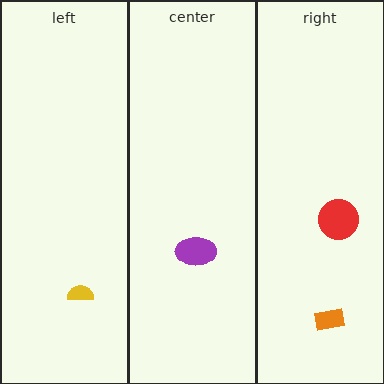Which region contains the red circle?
The right region.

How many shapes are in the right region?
2.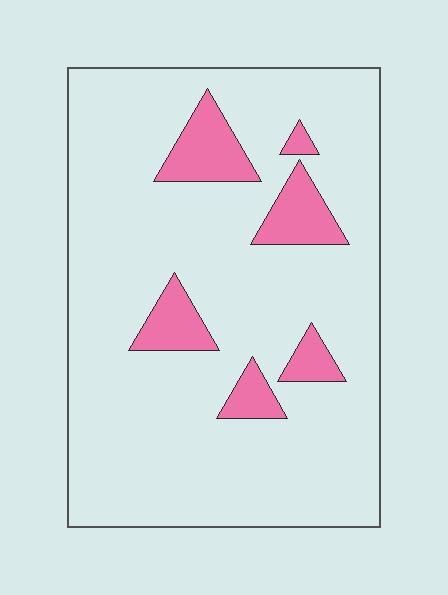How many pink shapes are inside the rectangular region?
6.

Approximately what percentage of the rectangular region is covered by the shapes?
Approximately 15%.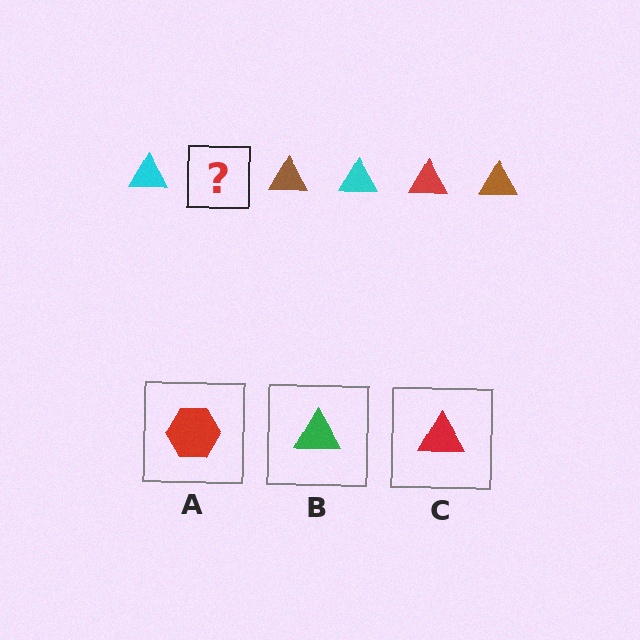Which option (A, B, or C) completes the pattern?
C.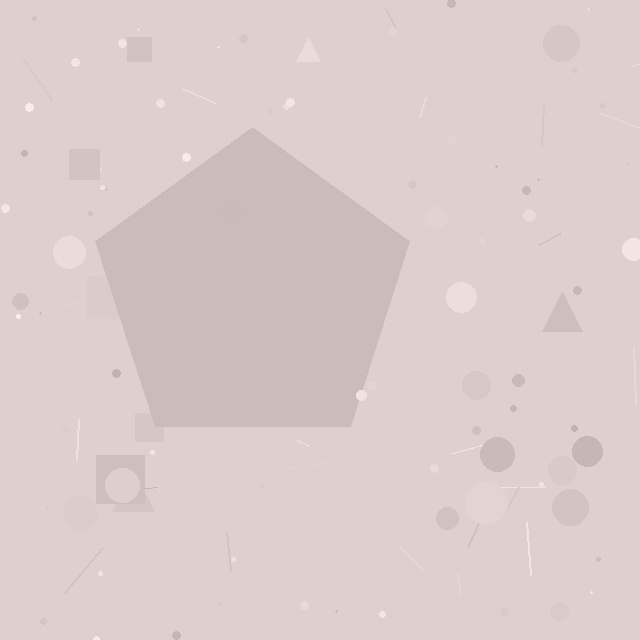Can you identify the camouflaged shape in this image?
The camouflaged shape is a pentagon.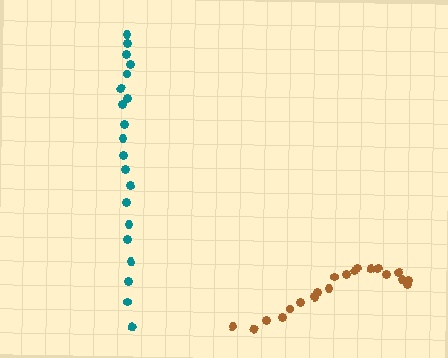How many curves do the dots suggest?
There are 2 distinct paths.